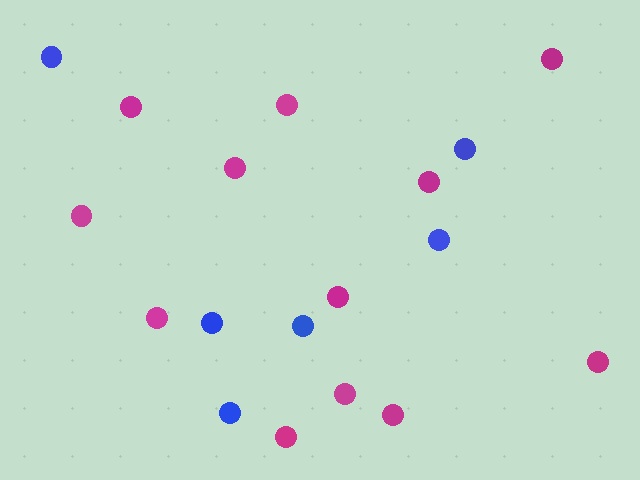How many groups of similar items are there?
There are 2 groups: one group of blue circles (6) and one group of magenta circles (12).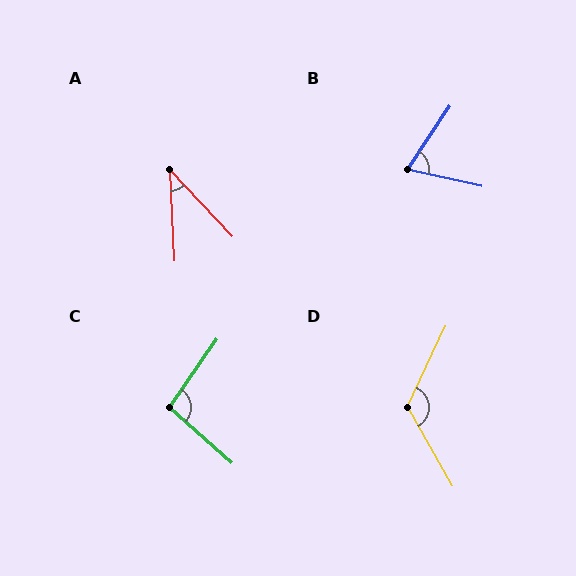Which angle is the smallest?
A, at approximately 41 degrees.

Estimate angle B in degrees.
Approximately 69 degrees.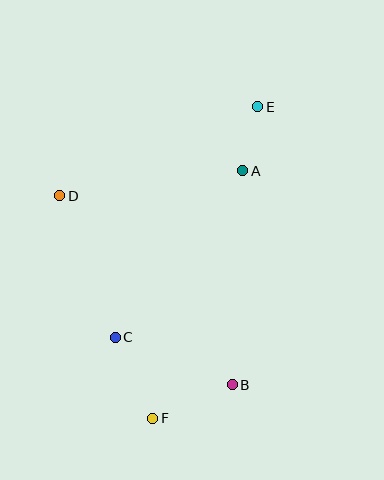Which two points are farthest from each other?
Points E and F are farthest from each other.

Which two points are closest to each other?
Points A and E are closest to each other.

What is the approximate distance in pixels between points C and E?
The distance between C and E is approximately 271 pixels.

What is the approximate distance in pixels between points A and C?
The distance between A and C is approximately 210 pixels.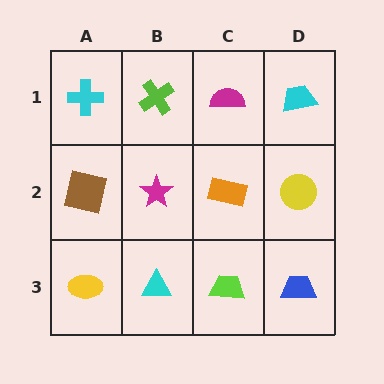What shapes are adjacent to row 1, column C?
An orange rectangle (row 2, column C), a lime cross (row 1, column B), a cyan trapezoid (row 1, column D).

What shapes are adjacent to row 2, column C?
A magenta semicircle (row 1, column C), a lime trapezoid (row 3, column C), a magenta star (row 2, column B), a yellow circle (row 2, column D).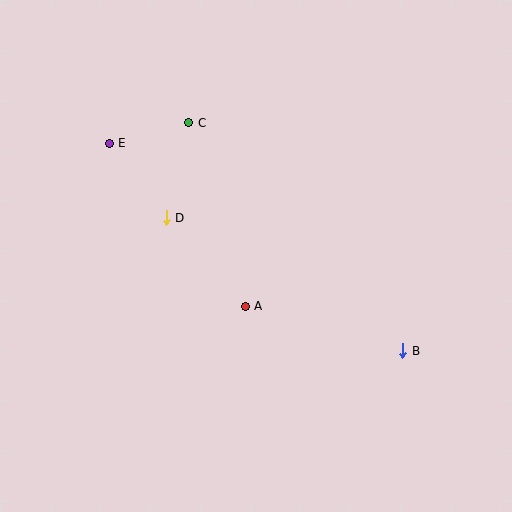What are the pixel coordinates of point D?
Point D is at (166, 218).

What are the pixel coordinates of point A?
Point A is at (245, 306).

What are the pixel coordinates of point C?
Point C is at (189, 123).